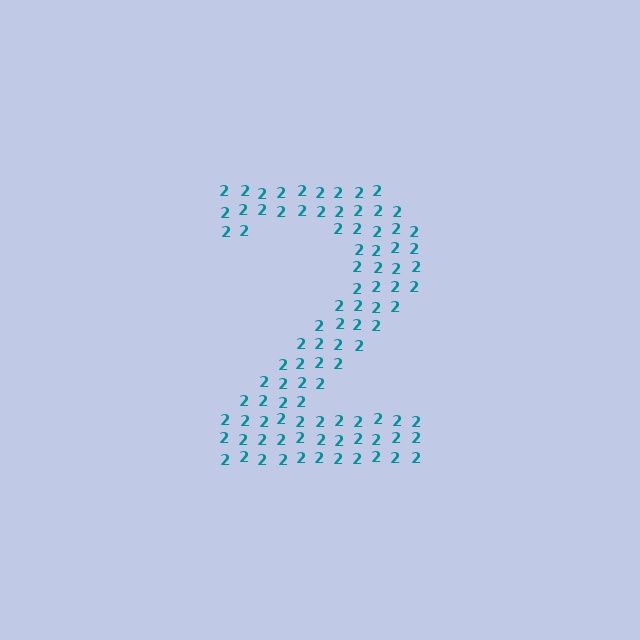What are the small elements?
The small elements are digit 2's.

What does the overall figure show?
The overall figure shows the digit 2.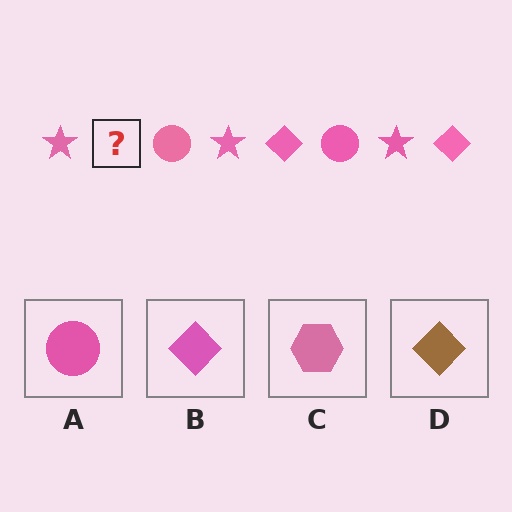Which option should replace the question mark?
Option B.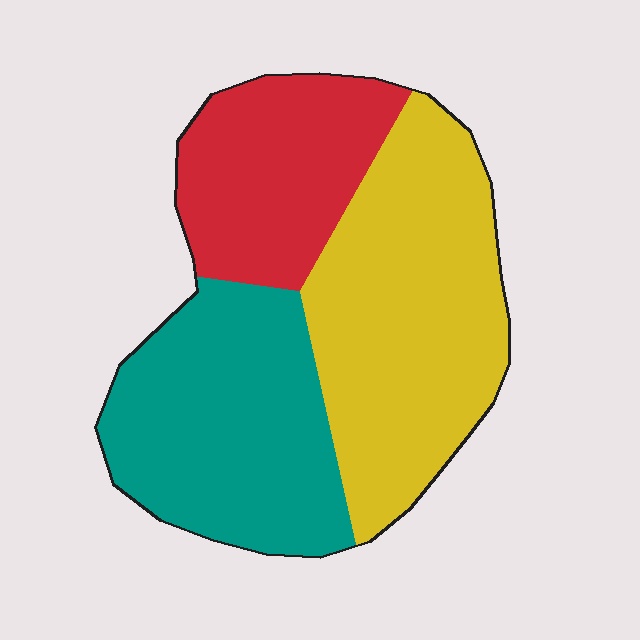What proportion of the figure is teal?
Teal covers around 35% of the figure.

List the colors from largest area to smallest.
From largest to smallest: yellow, teal, red.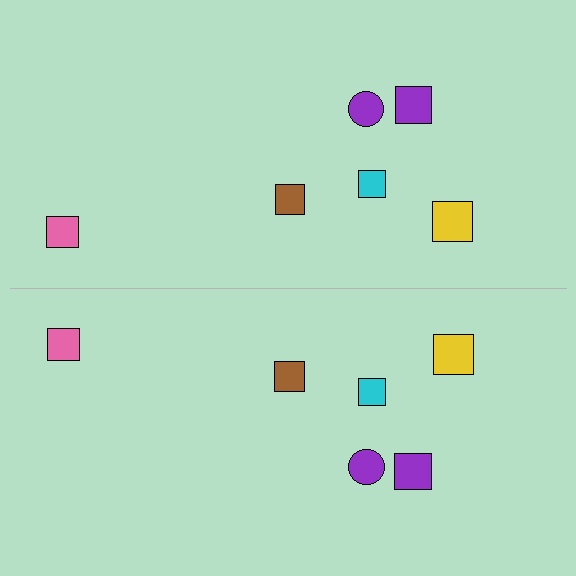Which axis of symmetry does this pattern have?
The pattern has a horizontal axis of symmetry running through the center of the image.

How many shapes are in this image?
There are 12 shapes in this image.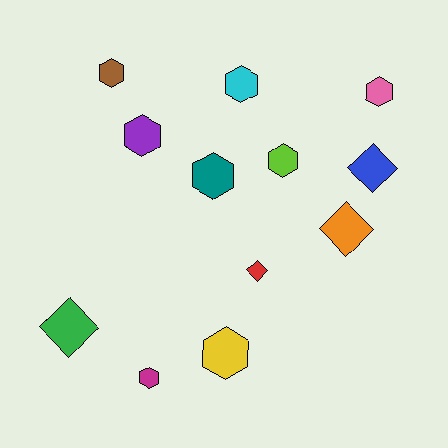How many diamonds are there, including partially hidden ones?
There are 4 diamonds.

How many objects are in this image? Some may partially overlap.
There are 12 objects.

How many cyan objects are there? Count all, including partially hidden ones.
There is 1 cyan object.